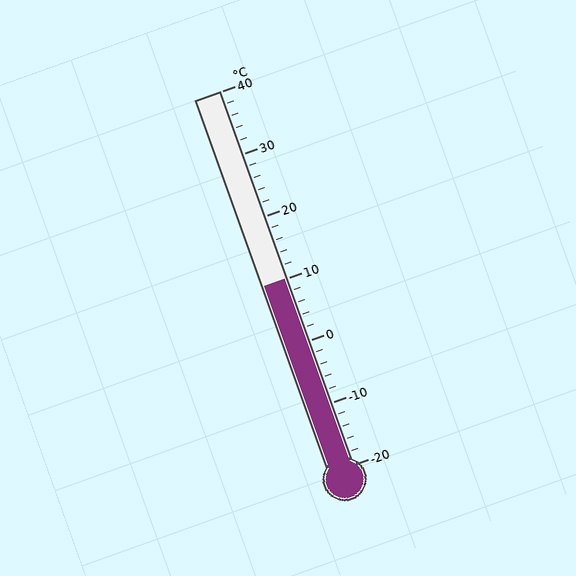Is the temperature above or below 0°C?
The temperature is above 0°C.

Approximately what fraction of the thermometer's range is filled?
The thermometer is filled to approximately 50% of its range.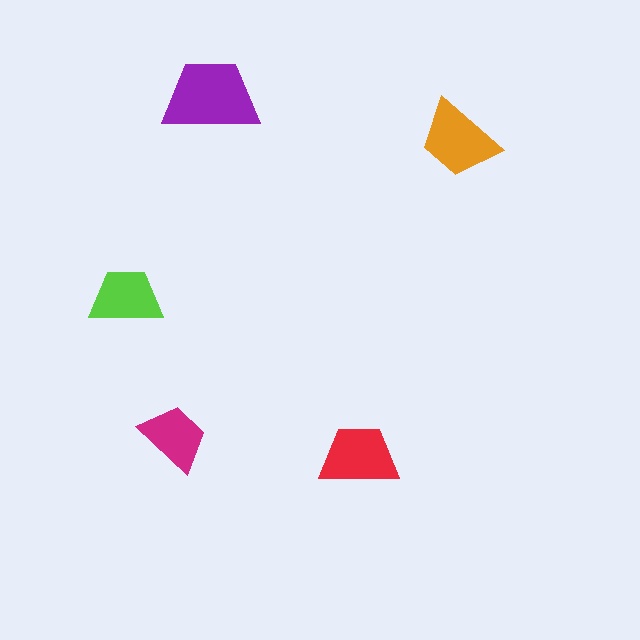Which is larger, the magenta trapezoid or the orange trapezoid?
The orange one.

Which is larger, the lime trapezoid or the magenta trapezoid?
The lime one.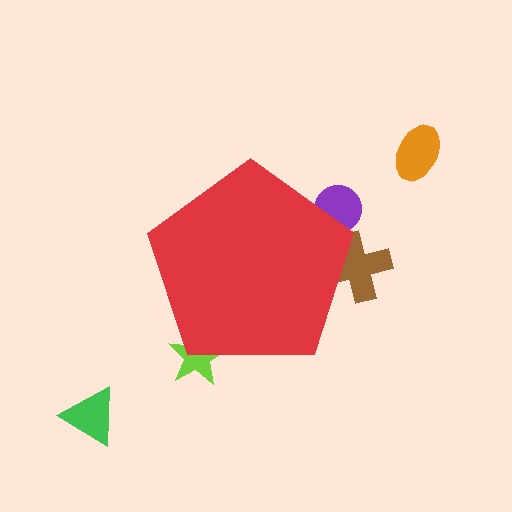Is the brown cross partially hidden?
Yes, the brown cross is partially hidden behind the red pentagon.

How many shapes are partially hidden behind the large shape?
3 shapes are partially hidden.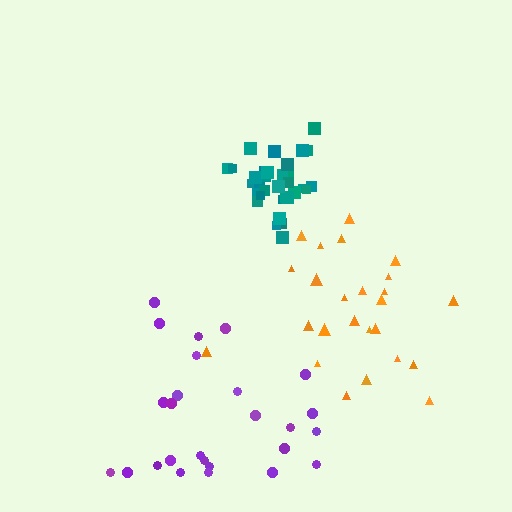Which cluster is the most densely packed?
Teal.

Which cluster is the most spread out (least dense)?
Purple.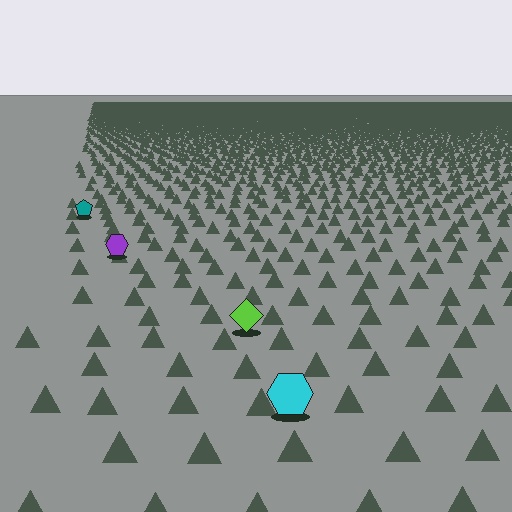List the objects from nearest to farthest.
From nearest to farthest: the cyan hexagon, the lime diamond, the purple hexagon, the teal pentagon.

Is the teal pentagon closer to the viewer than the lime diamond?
No. The lime diamond is closer — you can tell from the texture gradient: the ground texture is coarser near it.